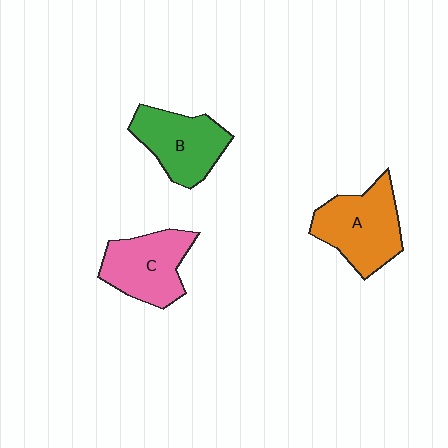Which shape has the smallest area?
Shape B (green).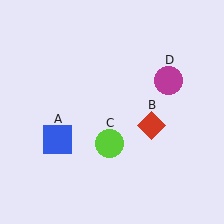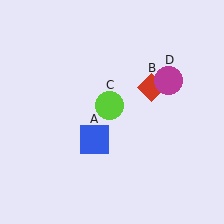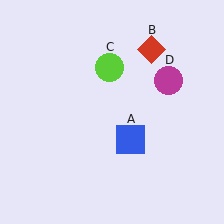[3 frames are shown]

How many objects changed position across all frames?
3 objects changed position: blue square (object A), red diamond (object B), lime circle (object C).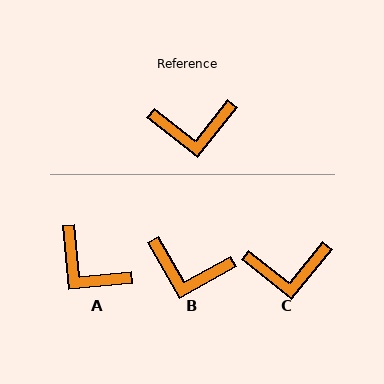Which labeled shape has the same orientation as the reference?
C.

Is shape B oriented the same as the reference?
No, it is off by about 22 degrees.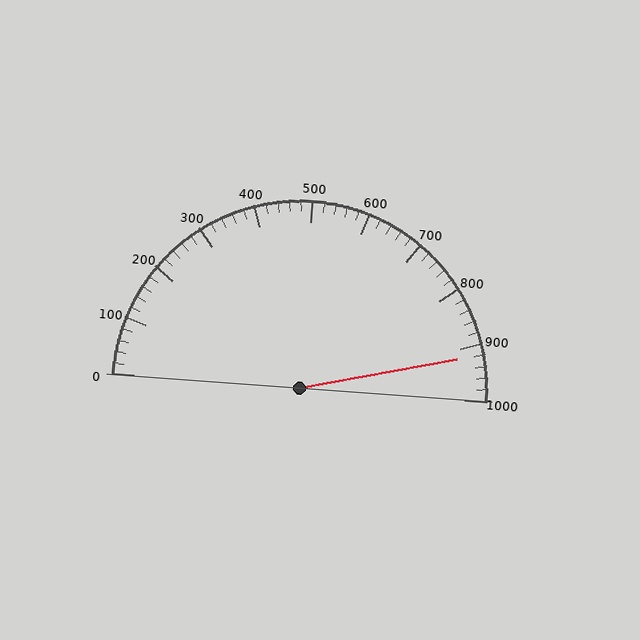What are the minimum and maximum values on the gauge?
The gauge ranges from 0 to 1000.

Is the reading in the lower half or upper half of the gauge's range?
The reading is in the upper half of the range (0 to 1000).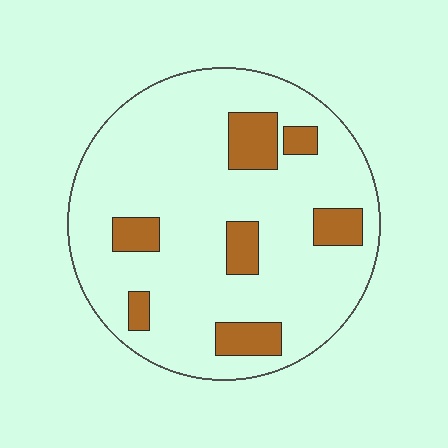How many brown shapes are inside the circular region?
7.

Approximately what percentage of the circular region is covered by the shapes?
Approximately 15%.